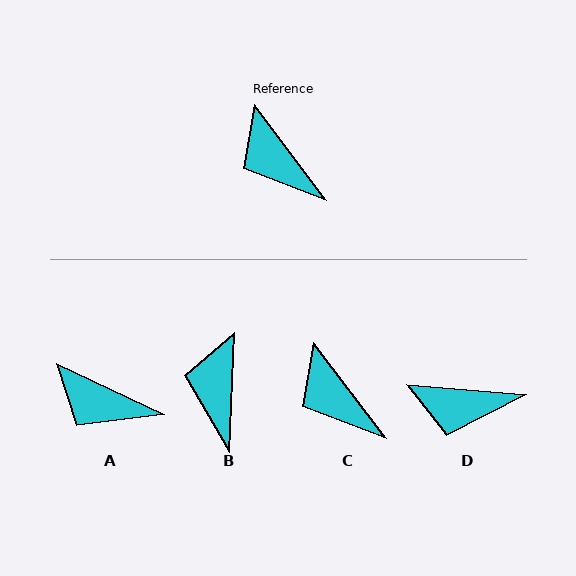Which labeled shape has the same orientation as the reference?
C.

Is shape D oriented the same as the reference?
No, it is off by about 48 degrees.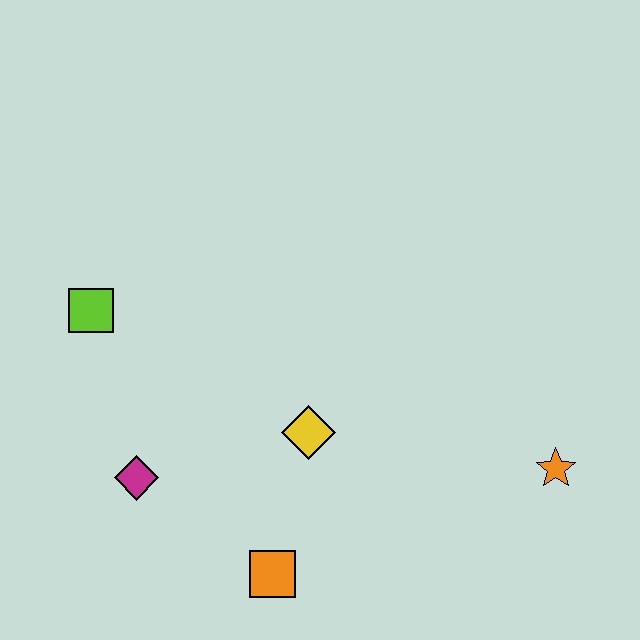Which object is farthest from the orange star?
The lime square is farthest from the orange star.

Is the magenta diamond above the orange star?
No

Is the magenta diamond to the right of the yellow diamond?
No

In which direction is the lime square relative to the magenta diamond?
The lime square is above the magenta diamond.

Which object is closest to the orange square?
The yellow diamond is closest to the orange square.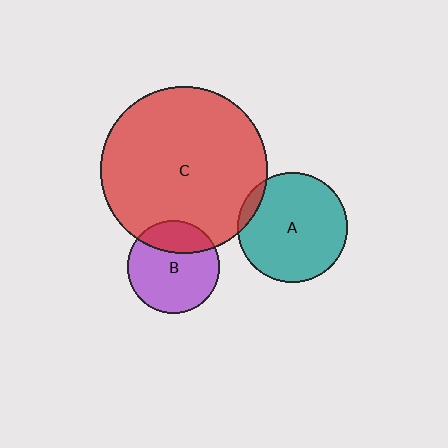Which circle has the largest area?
Circle C (red).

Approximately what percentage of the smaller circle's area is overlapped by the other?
Approximately 25%.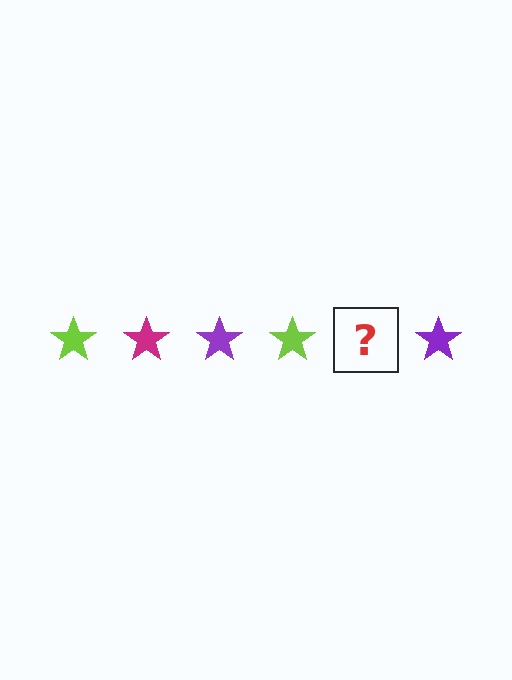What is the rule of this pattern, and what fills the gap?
The rule is that the pattern cycles through lime, magenta, purple stars. The gap should be filled with a magenta star.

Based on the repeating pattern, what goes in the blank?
The blank should be a magenta star.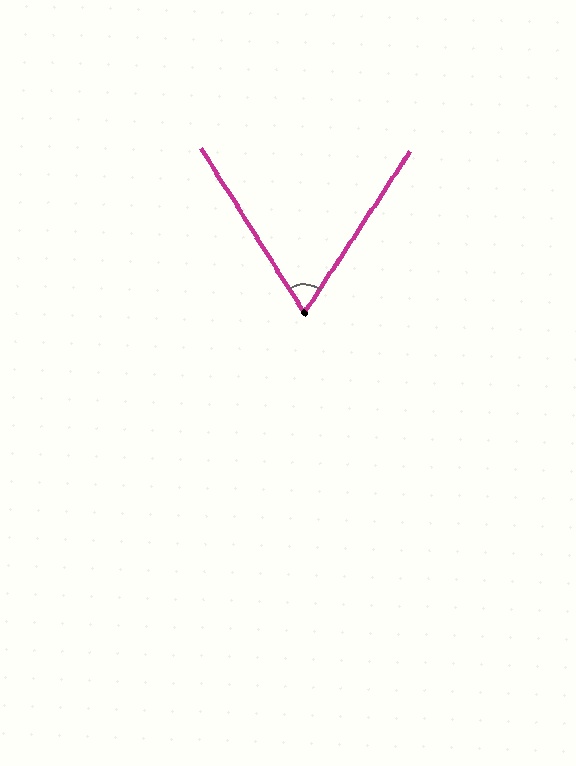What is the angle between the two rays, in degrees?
Approximately 65 degrees.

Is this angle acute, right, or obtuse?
It is acute.